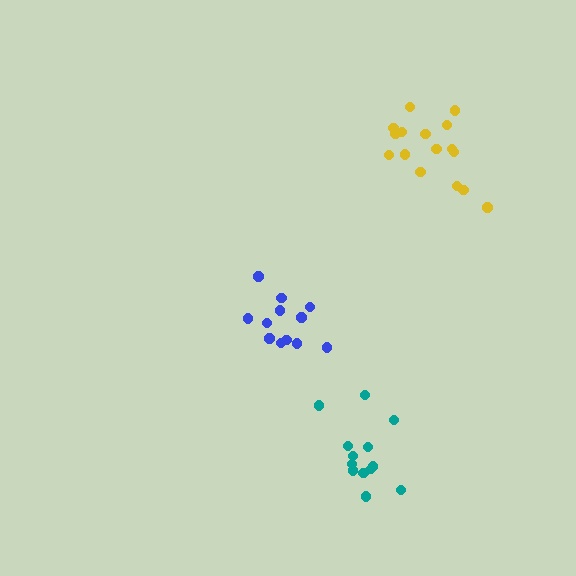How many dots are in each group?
Group 1: 12 dots, Group 2: 13 dots, Group 3: 16 dots (41 total).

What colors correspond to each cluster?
The clusters are colored: blue, teal, yellow.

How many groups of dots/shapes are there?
There are 3 groups.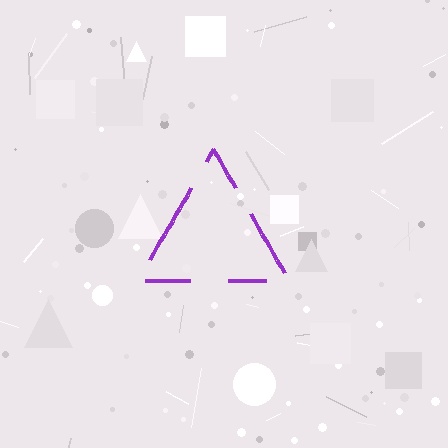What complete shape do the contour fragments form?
The contour fragments form a triangle.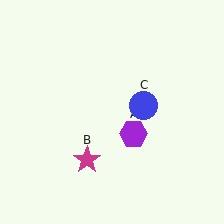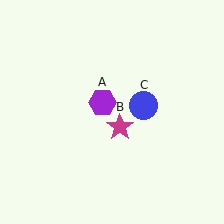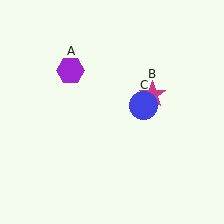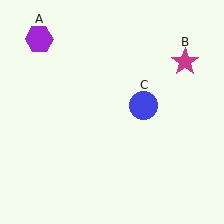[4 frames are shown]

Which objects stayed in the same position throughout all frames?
Blue circle (object C) remained stationary.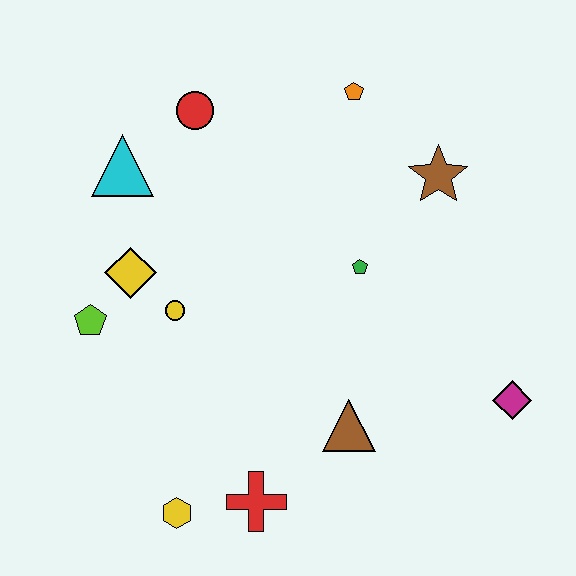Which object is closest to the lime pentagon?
The yellow diamond is closest to the lime pentagon.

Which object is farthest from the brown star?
The yellow hexagon is farthest from the brown star.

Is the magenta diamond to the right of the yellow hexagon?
Yes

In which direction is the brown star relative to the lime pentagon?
The brown star is to the right of the lime pentagon.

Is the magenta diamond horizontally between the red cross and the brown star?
No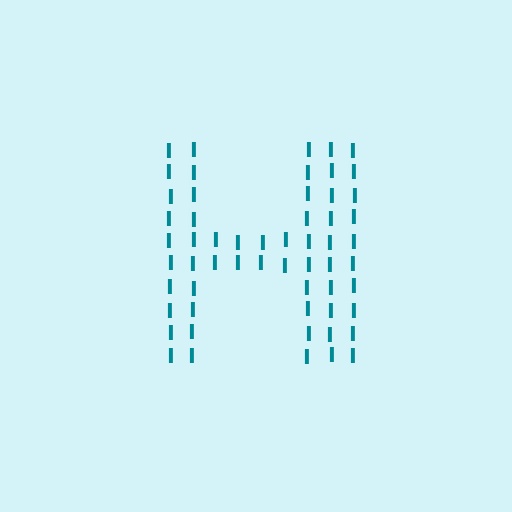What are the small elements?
The small elements are letter I's.